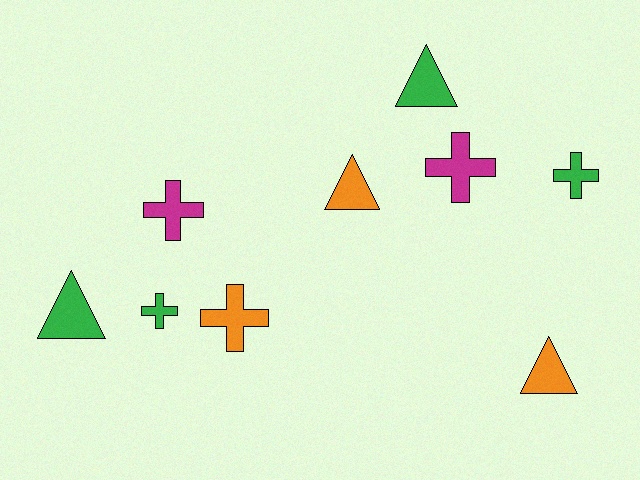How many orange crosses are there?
There is 1 orange cross.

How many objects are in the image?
There are 9 objects.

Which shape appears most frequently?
Cross, with 5 objects.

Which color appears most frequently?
Green, with 4 objects.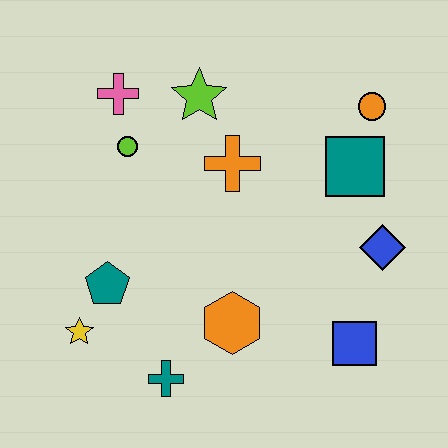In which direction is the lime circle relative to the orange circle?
The lime circle is to the left of the orange circle.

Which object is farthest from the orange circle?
The yellow star is farthest from the orange circle.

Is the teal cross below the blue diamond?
Yes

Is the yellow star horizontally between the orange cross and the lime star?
No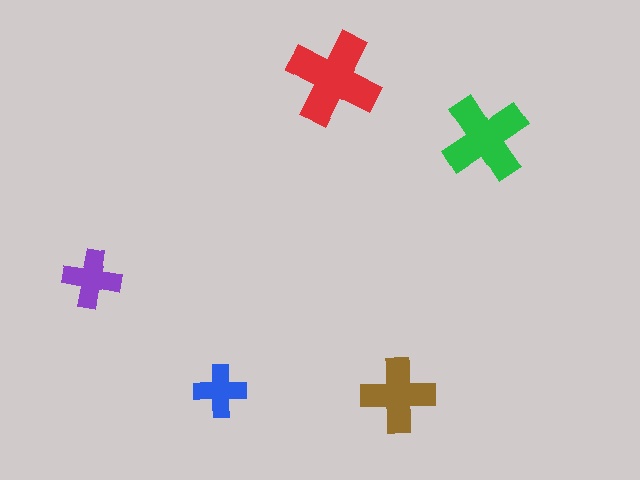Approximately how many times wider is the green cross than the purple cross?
About 1.5 times wider.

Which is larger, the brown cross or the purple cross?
The brown one.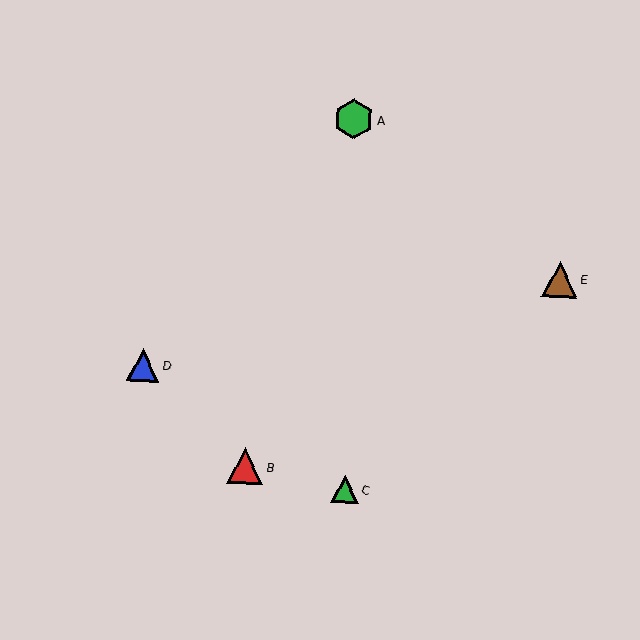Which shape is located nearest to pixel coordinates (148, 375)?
The blue triangle (labeled D) at (143, 365) is nearest to that location.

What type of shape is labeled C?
Shape C is a green triangle.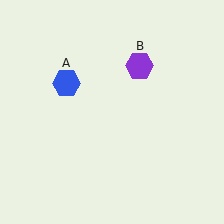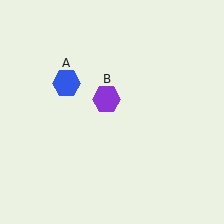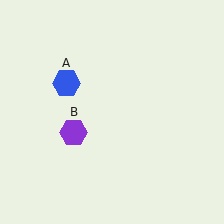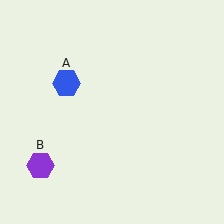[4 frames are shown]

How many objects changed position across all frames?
1 object changed position: purple hexagon (object B).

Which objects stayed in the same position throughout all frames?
Blue hexagon (object A) remained stationary.